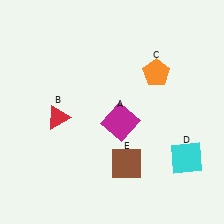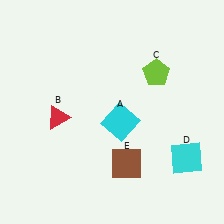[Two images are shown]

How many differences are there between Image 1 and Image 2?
There are 2 differences between the two images.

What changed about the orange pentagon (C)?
In Image 1, C is orange. In Image 2, it changed to lime.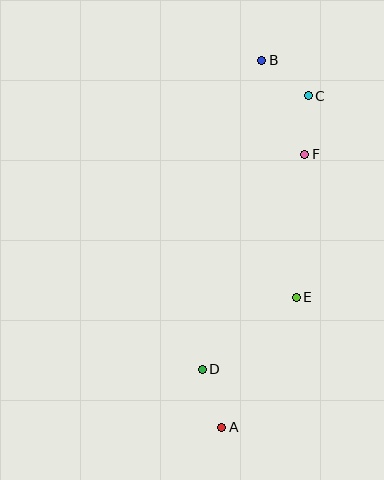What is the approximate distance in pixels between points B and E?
The distance between B and E is approximately 240 pixels.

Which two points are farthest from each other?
Points A and B are farthest from each other.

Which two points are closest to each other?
Points B and C are closest to each other.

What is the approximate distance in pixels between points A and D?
The distance between A and D is approximately 61 pixels.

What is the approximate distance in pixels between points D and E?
The distance between D and E is approximately 119 pixels.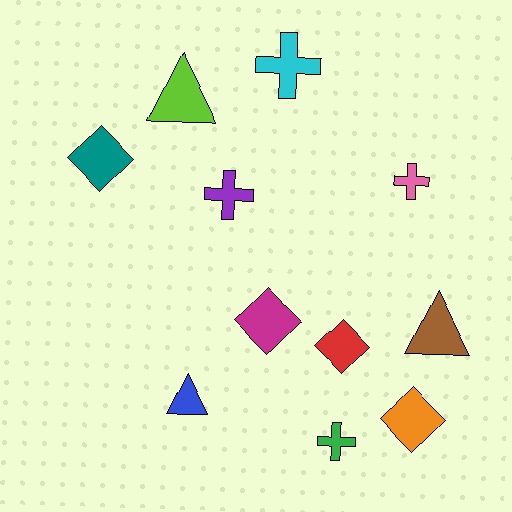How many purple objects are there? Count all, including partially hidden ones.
There is 1 purple object.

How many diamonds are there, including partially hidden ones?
There are 4 diamonds.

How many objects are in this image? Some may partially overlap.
There are 11 objects.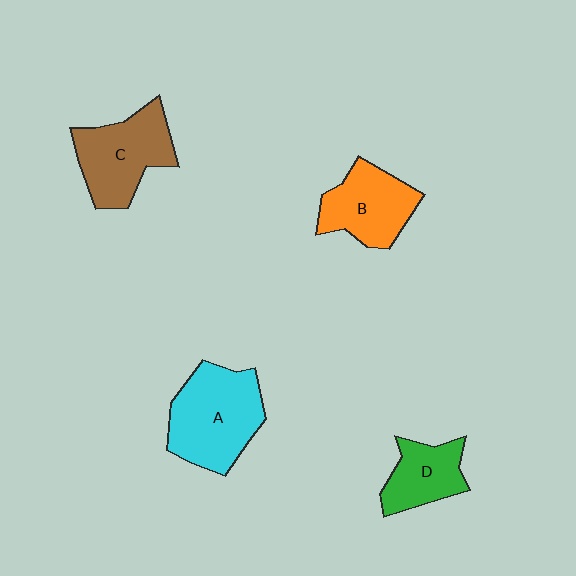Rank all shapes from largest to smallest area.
From largest to smallest: A (cyan), C (brown), B (orange), D (green).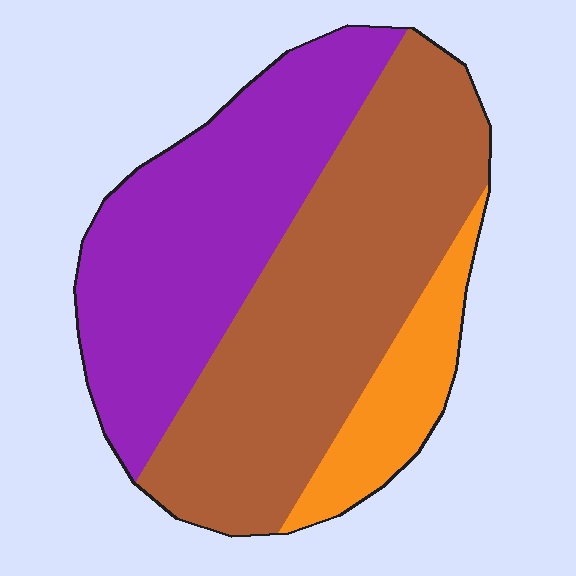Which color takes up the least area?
Orange, at roughly 15%.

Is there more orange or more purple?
Purple.